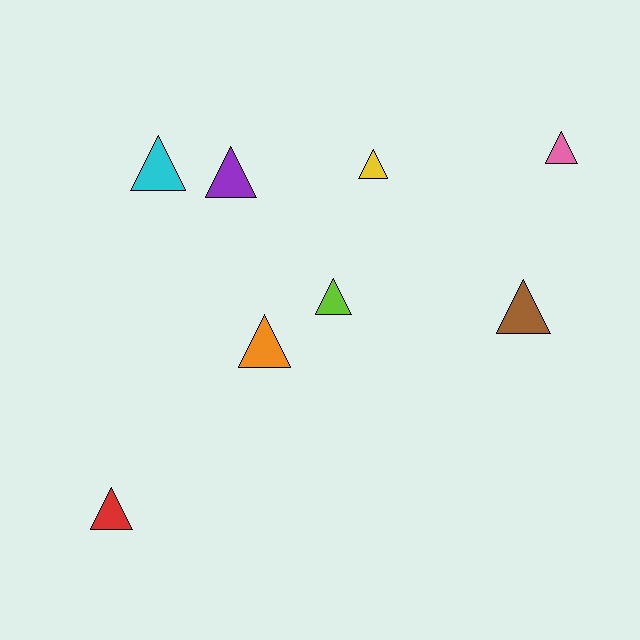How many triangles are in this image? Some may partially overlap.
There are 8 triangles.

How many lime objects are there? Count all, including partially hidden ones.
There is 1 lime object.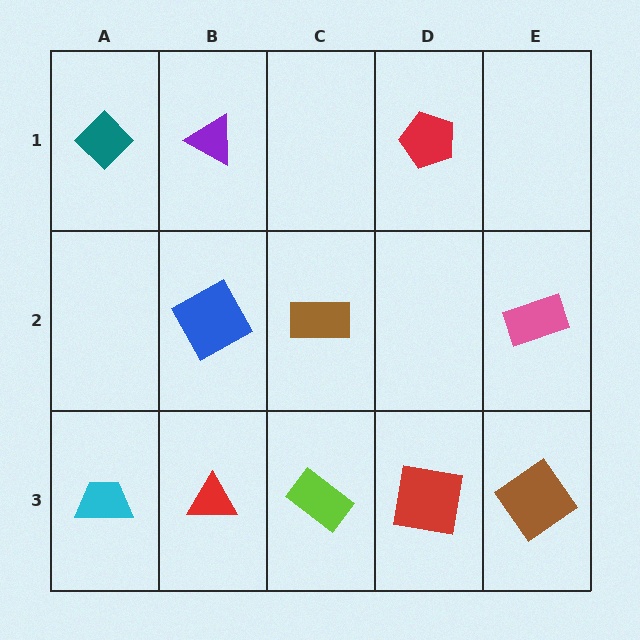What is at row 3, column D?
A red square.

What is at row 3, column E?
A brown diamond.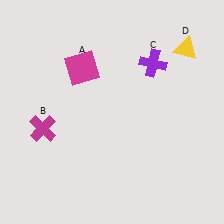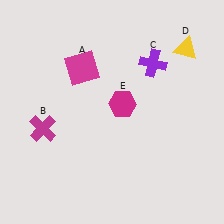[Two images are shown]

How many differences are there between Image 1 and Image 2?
There is 1 difference between the two images.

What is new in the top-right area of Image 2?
A magenta hexagon (E) was added in the top-right area of Image 2.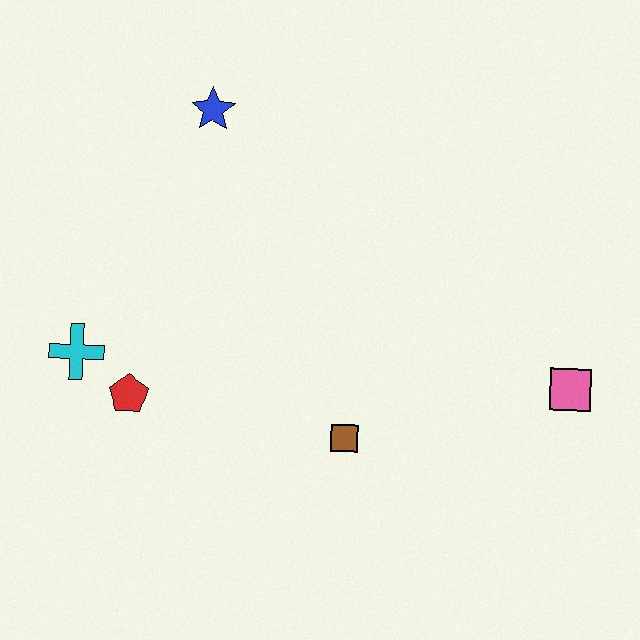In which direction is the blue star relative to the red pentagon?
The blue star is above the red pentagon.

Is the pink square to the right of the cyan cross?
Yes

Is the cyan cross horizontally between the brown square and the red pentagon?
No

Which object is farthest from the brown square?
The blue star is farthest from the brown square.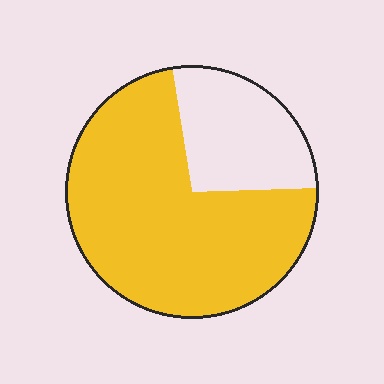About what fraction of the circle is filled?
About three quarters (3/4).